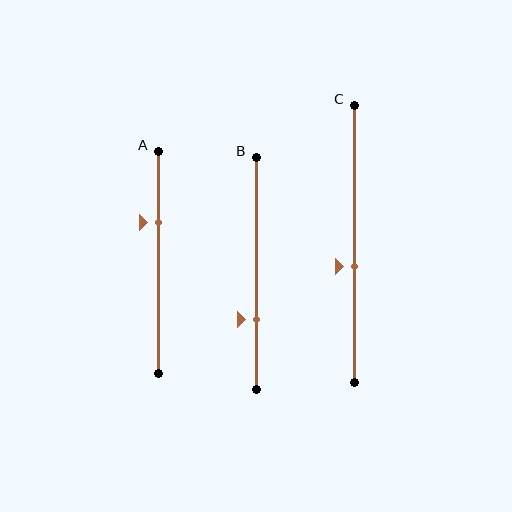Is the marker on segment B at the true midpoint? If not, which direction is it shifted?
No, the marker on segment B is shifted downward by about 20% of the segment length.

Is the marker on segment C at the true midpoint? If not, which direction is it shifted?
No, the marker on segment C is shifted downward by about 8% of the segment length.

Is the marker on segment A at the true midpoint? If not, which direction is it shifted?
No, the marker on segment A is shifted upward by about 18% of the segment length.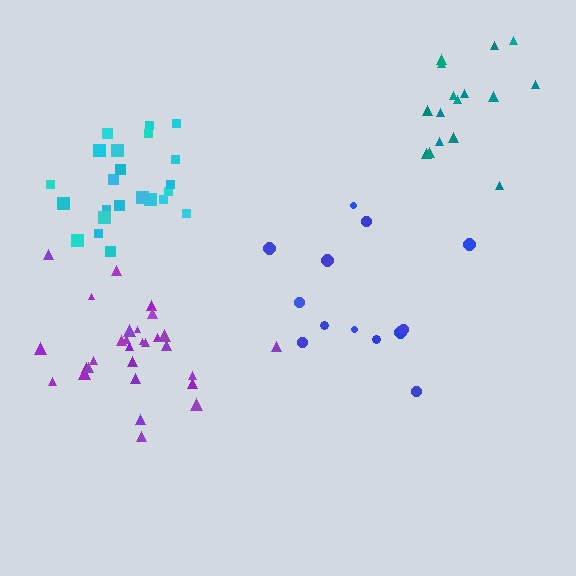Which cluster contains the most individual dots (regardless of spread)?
Purple (29).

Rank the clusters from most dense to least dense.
cyan, purple, teal, blue.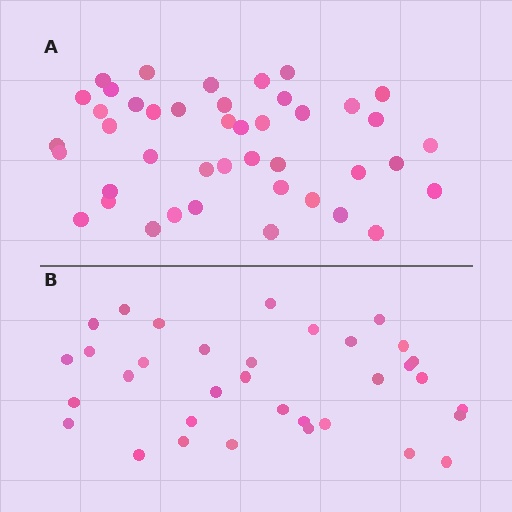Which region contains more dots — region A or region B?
Region A (the top region) has more dots.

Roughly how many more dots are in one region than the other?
Region A has roughly 8 or so more dots than region B.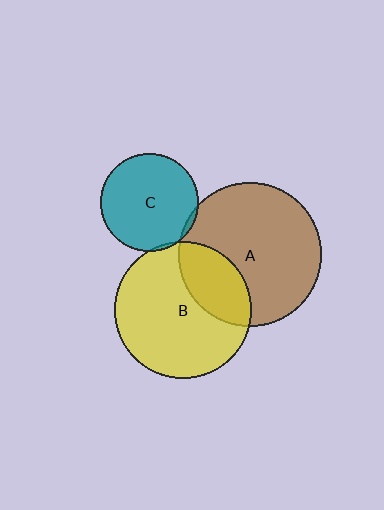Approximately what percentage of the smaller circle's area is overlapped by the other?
Approximately 30%.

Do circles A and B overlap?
Yes.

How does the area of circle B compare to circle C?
Approximately 2.0 times.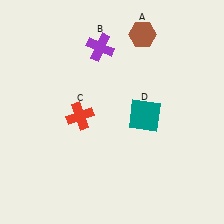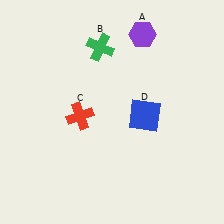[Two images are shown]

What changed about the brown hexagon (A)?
In Image 1, A is brown. In Image 2, it changed to purple.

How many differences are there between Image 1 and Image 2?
There are 3 differences between the two images.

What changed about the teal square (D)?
In Image 1, D is teal. In Image 2, it changed to blue.